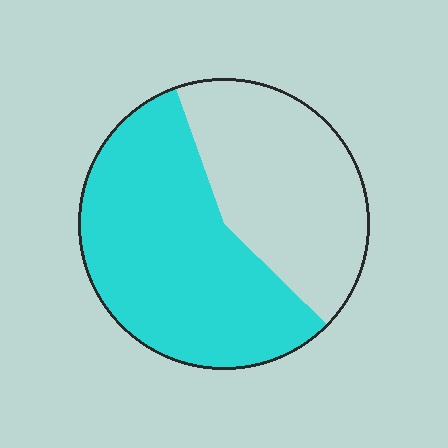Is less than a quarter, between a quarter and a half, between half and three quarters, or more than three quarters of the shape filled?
Between half and three quarters.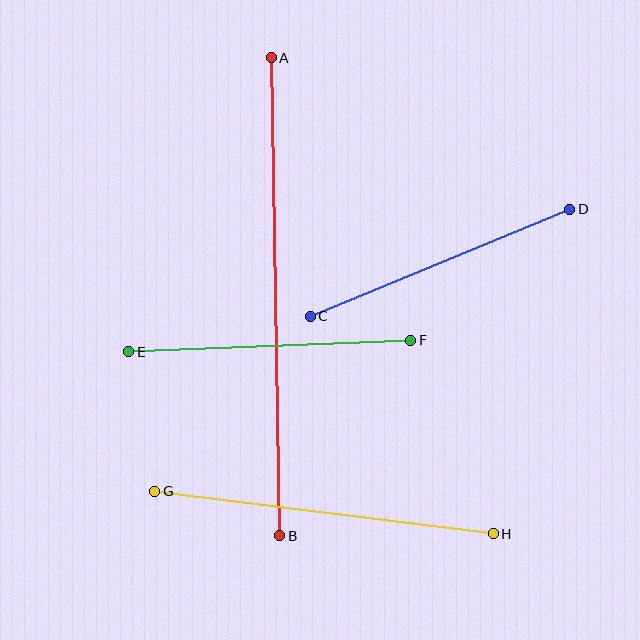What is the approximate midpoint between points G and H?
The midpoint is at approximately (324, 512) pixels.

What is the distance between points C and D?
The distance is approximately 280 pixels.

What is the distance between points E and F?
The distance is approximately 282 pixels.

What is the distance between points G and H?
The distance is approximately 341 pixels.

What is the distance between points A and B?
The distance is approximately 478 pixels.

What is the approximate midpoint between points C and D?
The midpoint is at approximately (440, 263) pixels.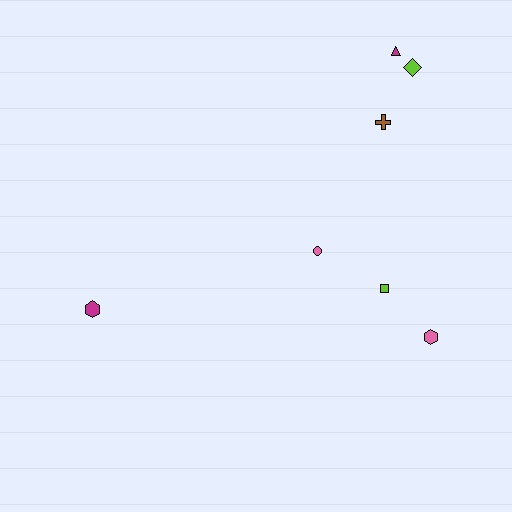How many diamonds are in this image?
There is 1 diamond.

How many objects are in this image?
There are 7 objects.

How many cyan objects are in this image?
There are no cyan objects.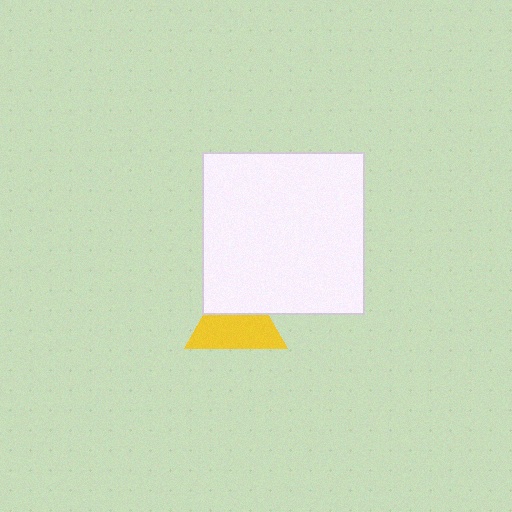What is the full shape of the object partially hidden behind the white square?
The partially hidden object is a yellow triangle.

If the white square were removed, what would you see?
You would see the complete yellow triangle.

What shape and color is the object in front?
The object in front is a white square.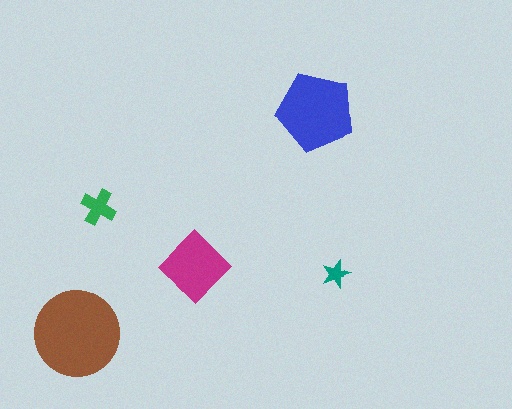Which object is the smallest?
The teal star.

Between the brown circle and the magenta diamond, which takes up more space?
The brown circle.